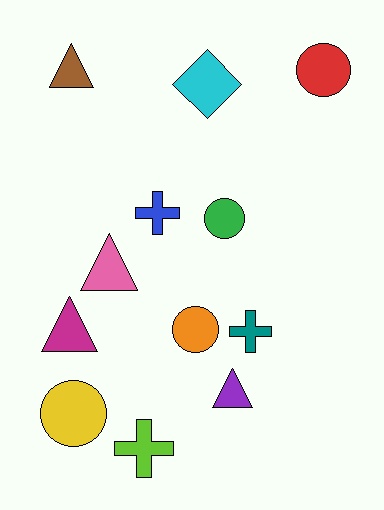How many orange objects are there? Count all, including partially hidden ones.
There is 1 orange object.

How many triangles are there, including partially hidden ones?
There are 4 triangles.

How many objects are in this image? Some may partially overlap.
There are 12 objects.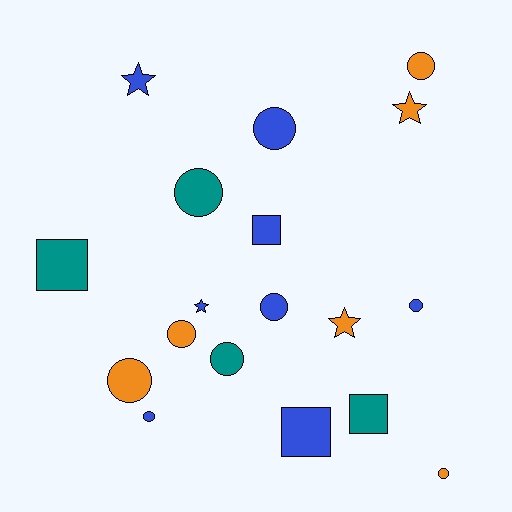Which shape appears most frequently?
Circle, with 10 objects.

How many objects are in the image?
There are 18 objects.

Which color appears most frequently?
Blue, with 8 objects.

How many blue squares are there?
There are 2 blue squares.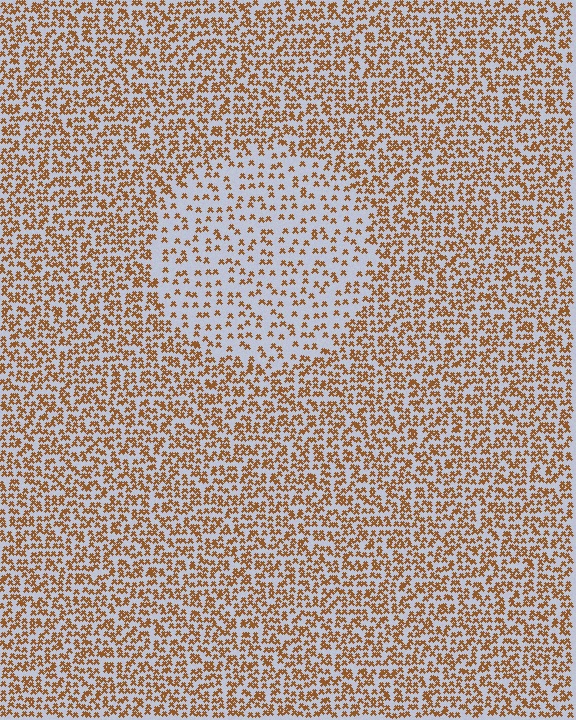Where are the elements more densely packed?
The elements are more densely packed outside the circle boundary.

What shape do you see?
I see a circle.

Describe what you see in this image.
The image contains small brown elements arranged at two different densities. A circle-shaped region is visible where the elements are less densely packed than the surrounding area.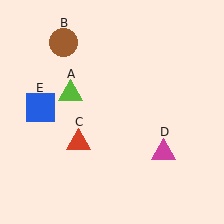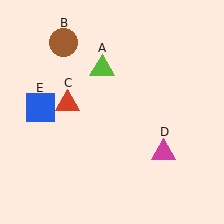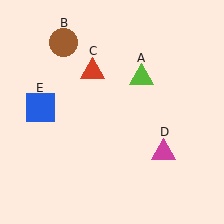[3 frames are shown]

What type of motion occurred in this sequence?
The lime triangle (object A), red triangle (object C) rotated clockwise around the center of the scene.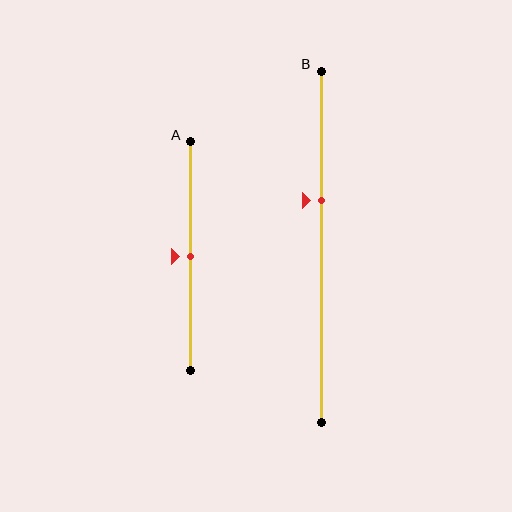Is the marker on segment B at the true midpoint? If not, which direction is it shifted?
No, the marker on segment B is shifted upward by about 13% of the segment length.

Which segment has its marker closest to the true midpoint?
Segment A has its marker closest to the true midpoint.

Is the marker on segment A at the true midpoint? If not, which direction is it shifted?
Yes, the marker on segment A is at the true midpoint.